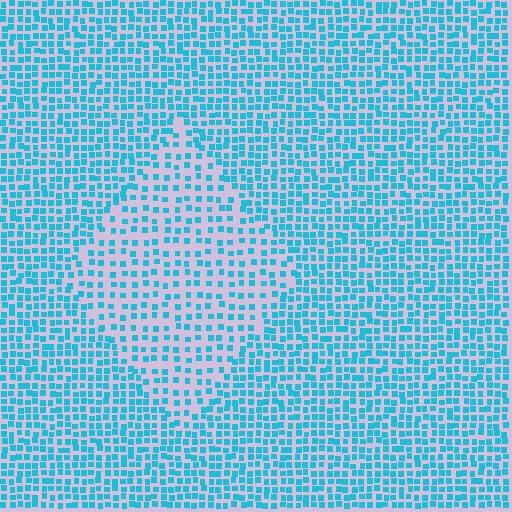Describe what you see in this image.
The image contains small cyan elements arranged at two different densities. A diamond-shaped region is visible where the elements are less densely packed than the surrounding area.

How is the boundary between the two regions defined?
The boundary is defined by a change in element density (approximately 1.8x ratio). All elements are the same color, size, and shape.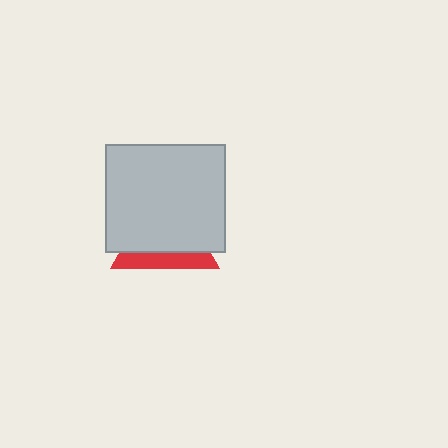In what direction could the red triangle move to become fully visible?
The red triangle could move down. That would shift it out from behind the light gray rectangle entirely.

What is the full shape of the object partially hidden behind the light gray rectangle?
The partially hidden object is a red triangle.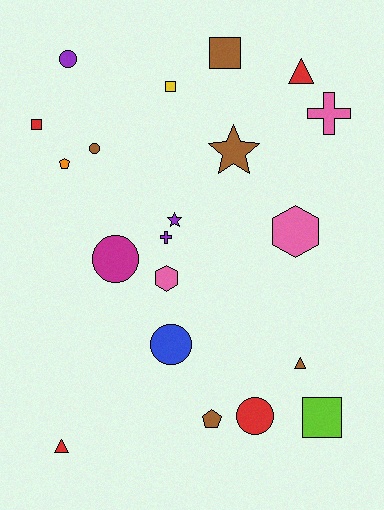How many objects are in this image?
There are 20 objects.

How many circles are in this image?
There are 5 circles.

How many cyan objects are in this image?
There are no cyan objects.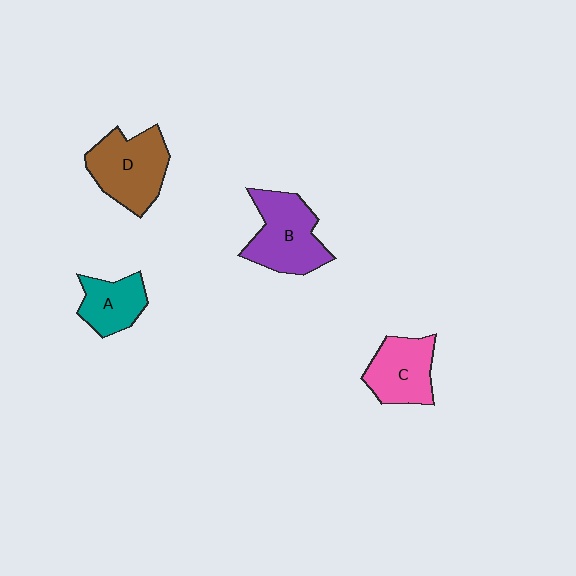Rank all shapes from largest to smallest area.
From largest to smallest: D (brown), B (purple), C (pink), A (teal).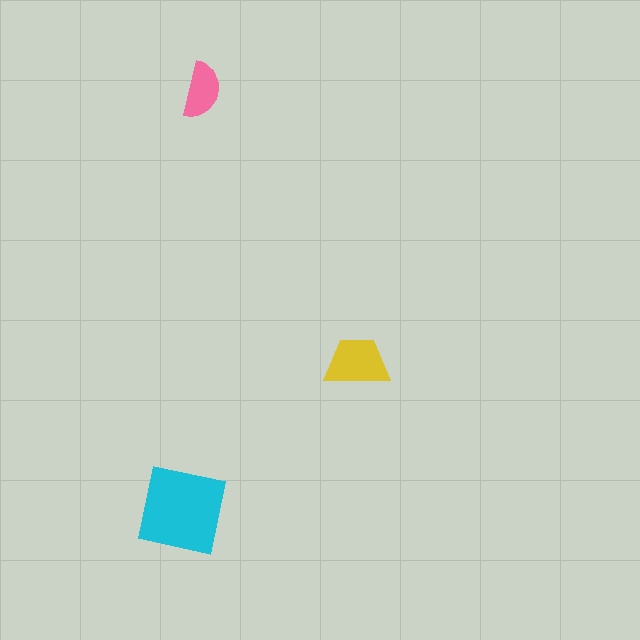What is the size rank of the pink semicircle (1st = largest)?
3rd.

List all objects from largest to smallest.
The cyan square, the yellow trapezoid, the pink semicircle.